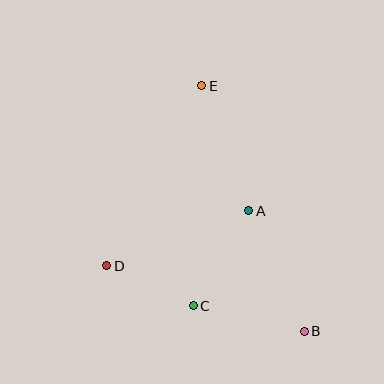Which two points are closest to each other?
Points C and D are closest to each other.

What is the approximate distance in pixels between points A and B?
The distance between A and B is approximately 133 pixels.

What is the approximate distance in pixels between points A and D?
The distance between A and D is approximately 152 pixels.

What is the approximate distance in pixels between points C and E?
The distance between C and E is approximately 220 pixels.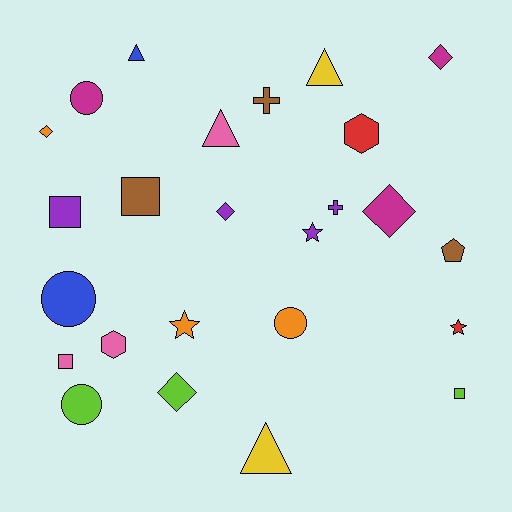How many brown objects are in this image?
There are 3 brown objects.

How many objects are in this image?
There are 25 objects.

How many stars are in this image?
There are 3 stars.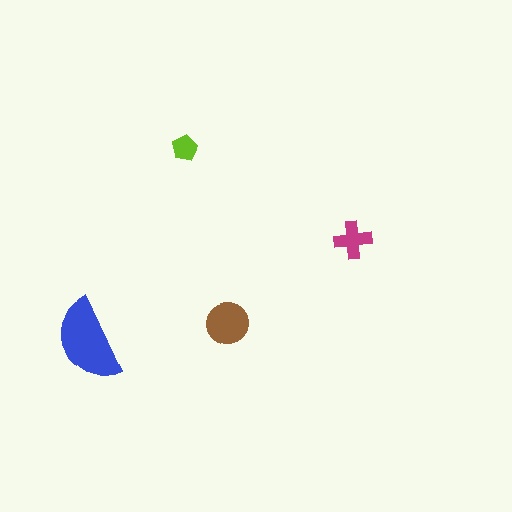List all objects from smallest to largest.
The lime pentagon, the magenta cross, the brown circle, the blue semicircle.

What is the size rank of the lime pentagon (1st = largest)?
4th.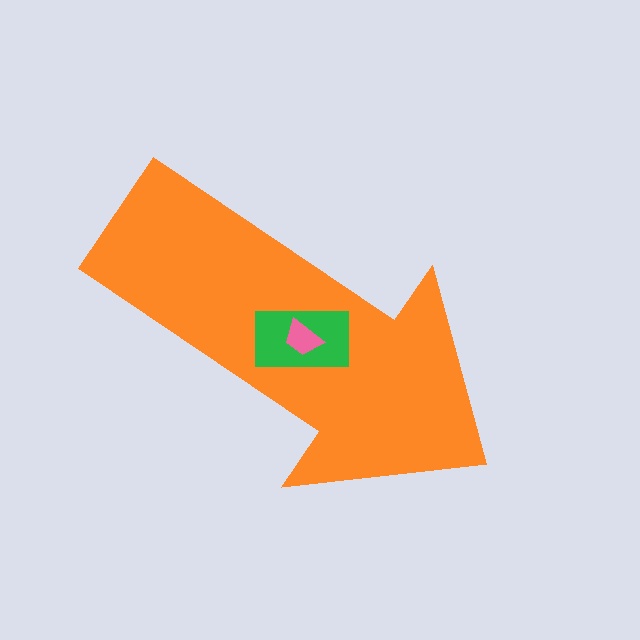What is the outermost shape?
The orange arrow.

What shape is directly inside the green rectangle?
The pink trapezoid.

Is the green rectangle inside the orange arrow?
Yes.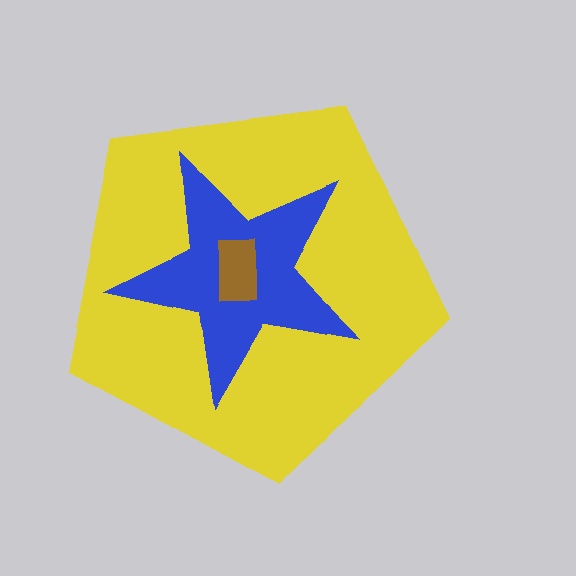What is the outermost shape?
The yellow pentagon.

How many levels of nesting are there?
3.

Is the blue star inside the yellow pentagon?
Yes.